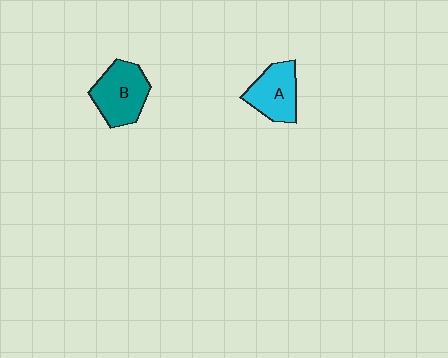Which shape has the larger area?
Shape B (teal).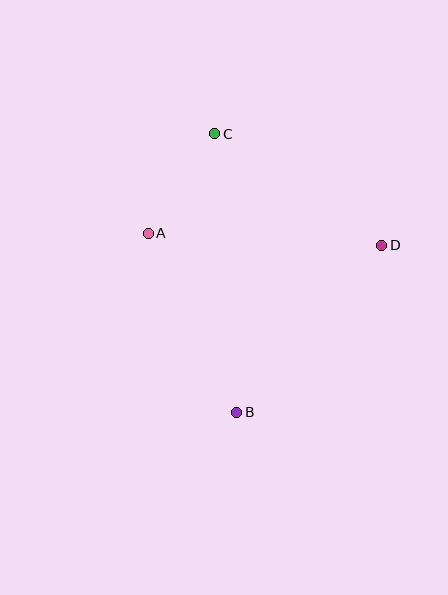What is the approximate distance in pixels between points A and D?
The distance between A and D is approximately 234 pixels.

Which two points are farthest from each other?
Points B and C are farthest from each other.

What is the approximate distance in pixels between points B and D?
The distance between B and D is approximately 221 pixels.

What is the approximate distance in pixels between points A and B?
The distance between A and B is approximately 200 pixels.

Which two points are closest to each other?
Points A and C are closest to each other.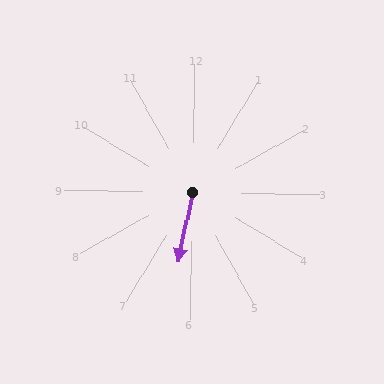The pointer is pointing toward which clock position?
Roughly 6 o'clock.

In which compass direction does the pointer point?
South.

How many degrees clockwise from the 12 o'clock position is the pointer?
Approximately 191 degrees.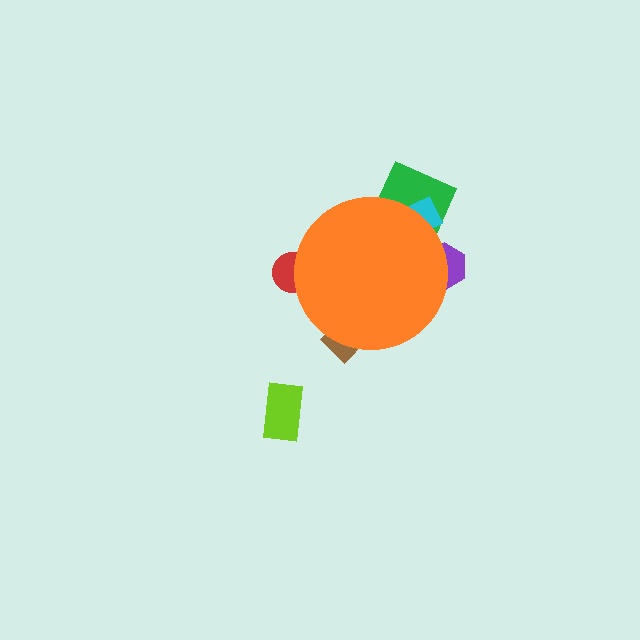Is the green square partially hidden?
Yes, the green square is partially hidden behind the orange circle.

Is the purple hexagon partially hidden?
Yes, the purple hexagon is partially hidden behind the orange circle.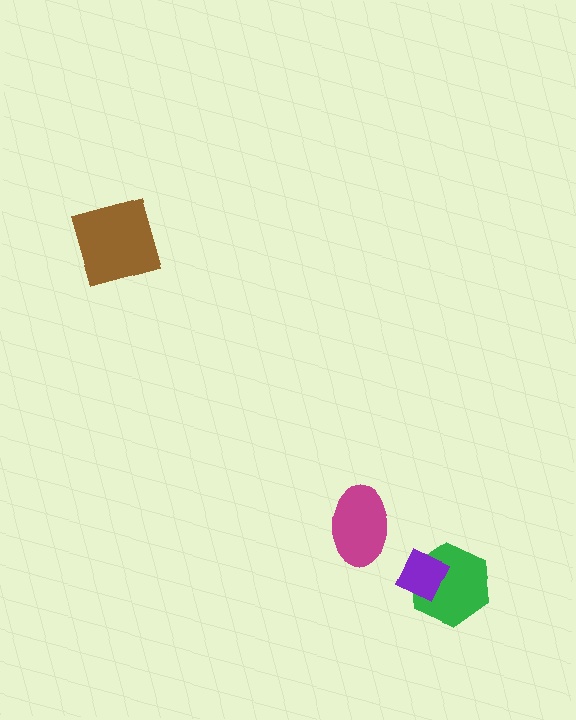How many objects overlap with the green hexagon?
1 object overlaps with the green hexagon.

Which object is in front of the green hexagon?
The purple diamond is in front of the green hexagon.